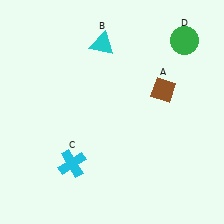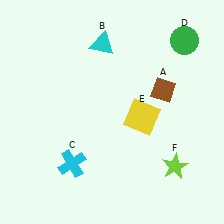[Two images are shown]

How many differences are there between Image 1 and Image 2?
There are 2 differences between the two images.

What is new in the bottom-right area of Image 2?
A lime star (F) was added in the bottom-right area of Image 2.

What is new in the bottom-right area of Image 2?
A yellow square (E) was added in the bottom-right area of Image 2.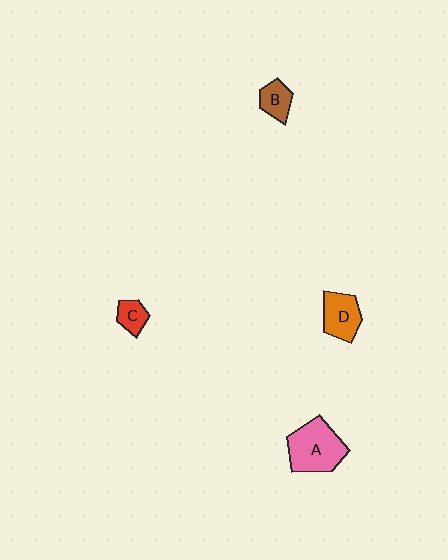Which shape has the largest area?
Shape A (pink).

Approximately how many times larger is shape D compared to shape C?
Approximately 1.8 times.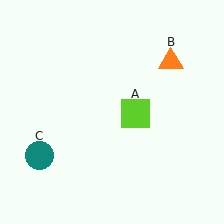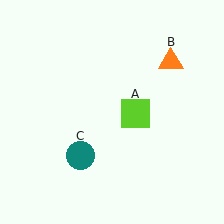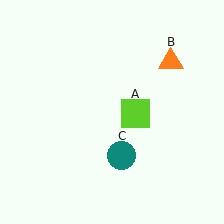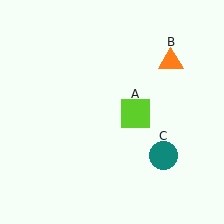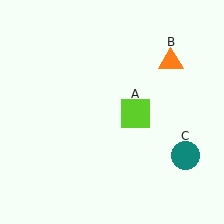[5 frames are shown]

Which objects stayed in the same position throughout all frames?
Lime square (object A) and orange triangle (object B) remained stationary.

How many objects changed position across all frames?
1 object changed position: teal circle (object C).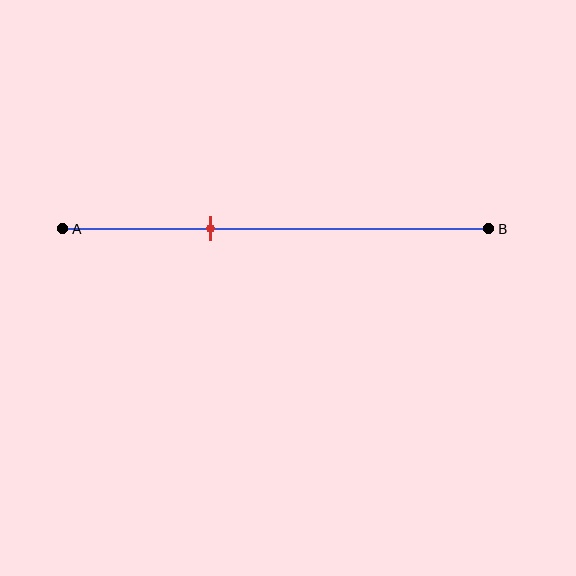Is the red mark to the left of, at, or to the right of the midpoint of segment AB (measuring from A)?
The red mark is to the left of the midpoint of segment AB.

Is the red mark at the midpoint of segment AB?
No, the mark is at about 35% from A, not at the 50% midpoint.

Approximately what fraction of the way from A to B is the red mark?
The red mark is approximately 35% of the way from A to B.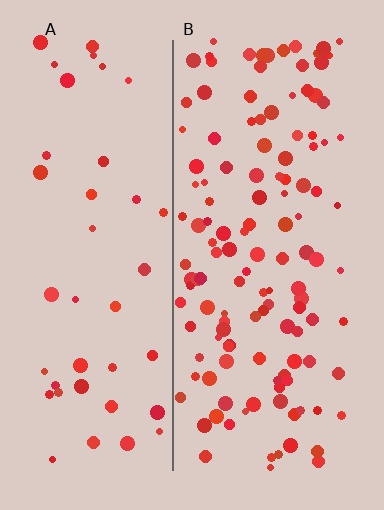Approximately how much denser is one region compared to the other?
Approximately 3.0× — region B over region A.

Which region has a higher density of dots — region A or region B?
B (the right).